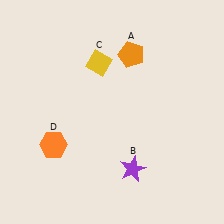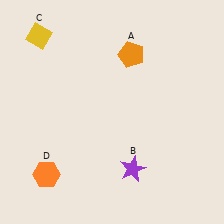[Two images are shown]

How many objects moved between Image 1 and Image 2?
2 objects moved between the two images.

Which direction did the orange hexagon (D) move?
The orange hexagon (D) moved down.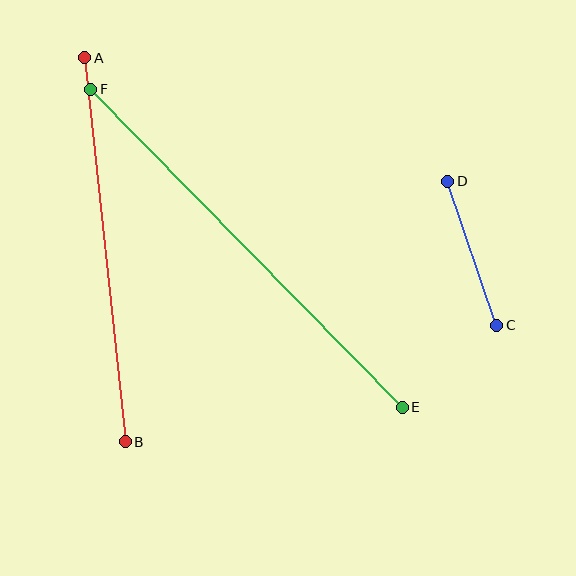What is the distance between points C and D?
The distance is approximately 152 pixels.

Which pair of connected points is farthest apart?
Points E and F are farthest apart.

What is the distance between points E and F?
The distance is approximately 445 pixels.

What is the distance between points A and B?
The distance is approximately 386 pixels.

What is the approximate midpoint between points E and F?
The midpoint is at approximately (246, 248) pixels.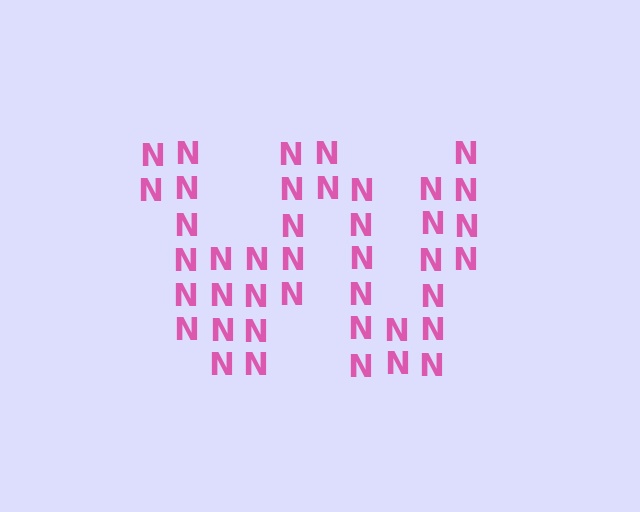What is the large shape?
The large shape is the letter W.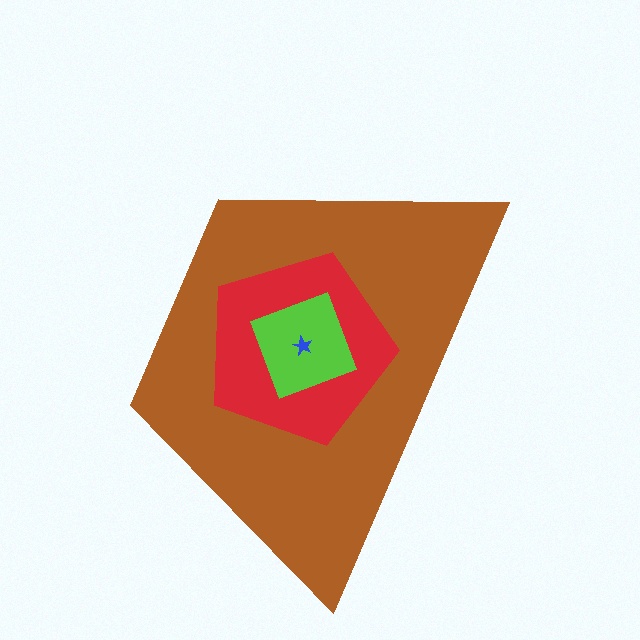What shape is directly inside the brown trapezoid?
The red pentagon.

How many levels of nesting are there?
4.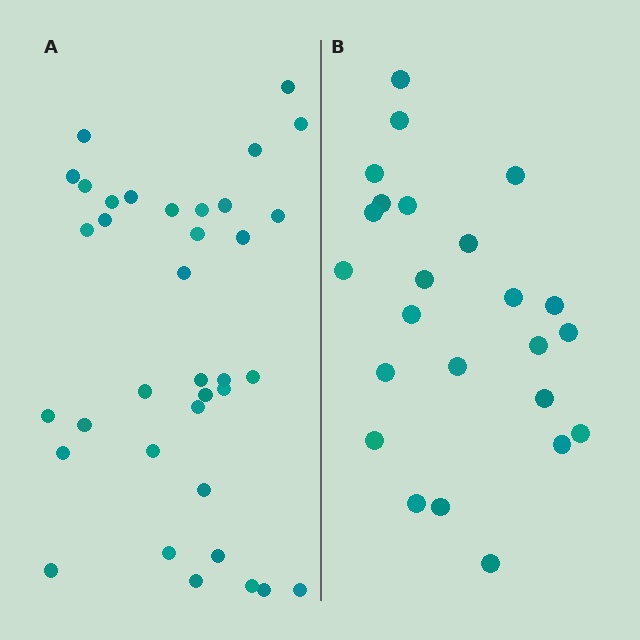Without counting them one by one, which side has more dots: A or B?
Region A (the left region) has more dots.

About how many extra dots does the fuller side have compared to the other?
Region A has roughly 12 or so more dots than region B.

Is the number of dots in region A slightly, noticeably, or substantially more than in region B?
Region A has substantially more. The ratio is roughly 1.5 to 1.